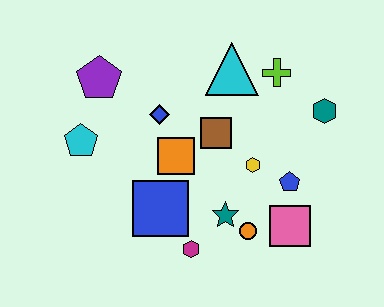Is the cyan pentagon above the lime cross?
No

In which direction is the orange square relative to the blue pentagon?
The orange square is to the left of the blue pentagon.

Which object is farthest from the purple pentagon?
The pink square is farthest from the purple pentagon.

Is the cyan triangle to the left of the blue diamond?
No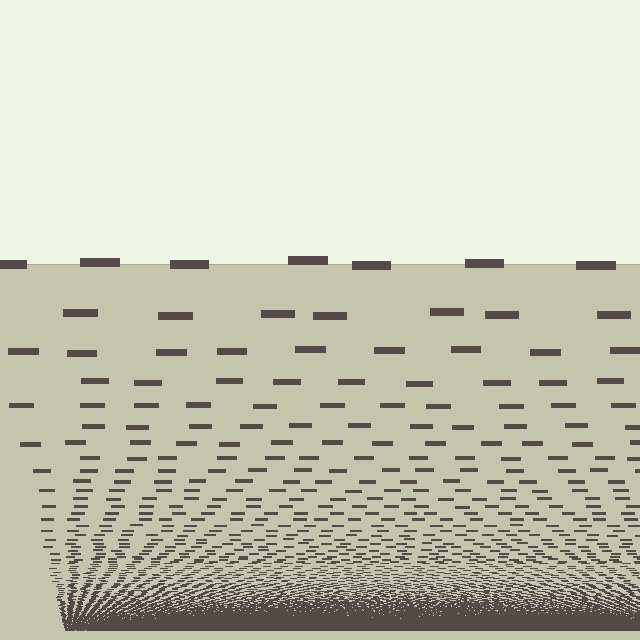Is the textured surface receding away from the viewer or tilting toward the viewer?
The surface appears to tilt toward the viewer. Texture elements get larger and sparser toward the top.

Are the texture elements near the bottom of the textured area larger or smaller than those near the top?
Smaller. The gradient is inverted — elements near the bottom are smaller and denser.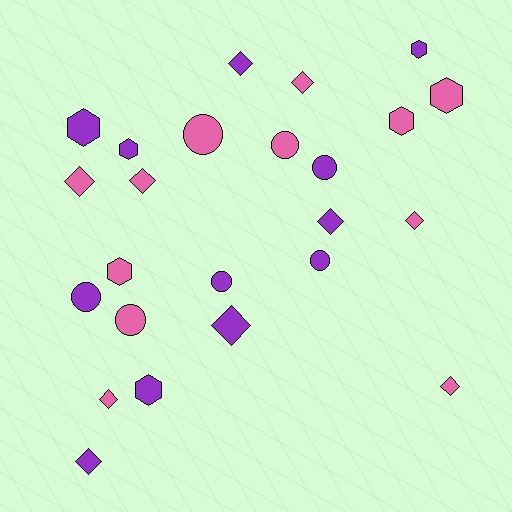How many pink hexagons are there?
There are 3 pink hexagons.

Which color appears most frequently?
Purple, with 12 objects.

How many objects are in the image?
There are 24 objects.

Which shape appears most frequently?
Diamond, with 10 objects.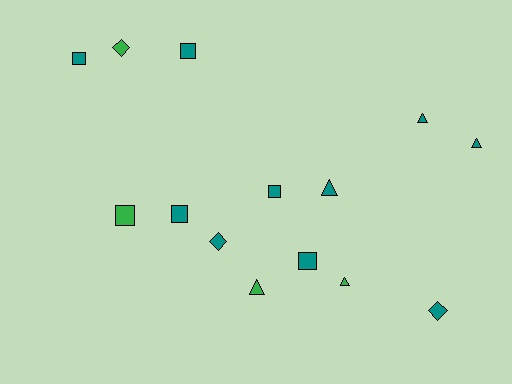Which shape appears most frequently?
Square, with 6 objects.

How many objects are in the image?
There are 14 objects.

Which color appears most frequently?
Teal, with 10 objects.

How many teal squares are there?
There are 5 teal squares.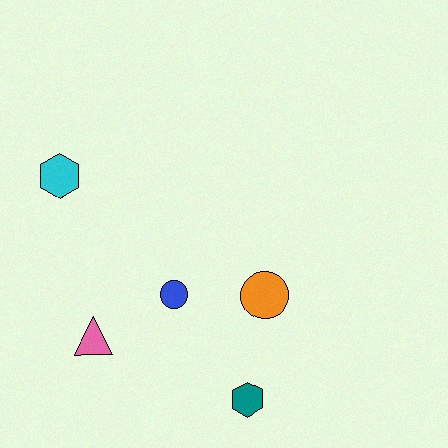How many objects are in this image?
There are 5 objects.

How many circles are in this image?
There are 2 circles.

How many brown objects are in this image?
There are no brown objects.